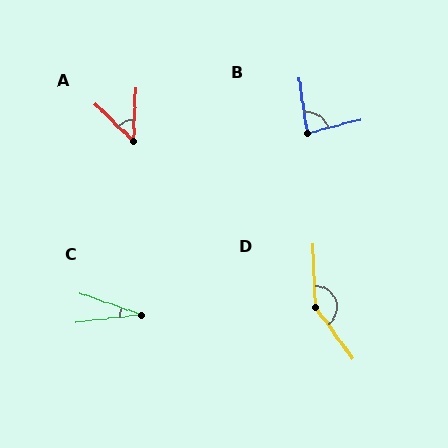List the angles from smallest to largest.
C (26°), A (47°), B (84°), D (146°).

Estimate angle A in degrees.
Approximately 47 degrees.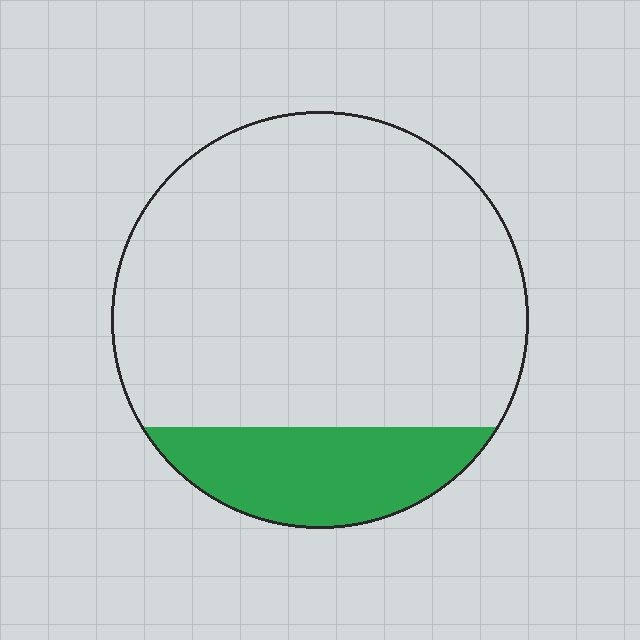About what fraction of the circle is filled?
About one fifth (1/5).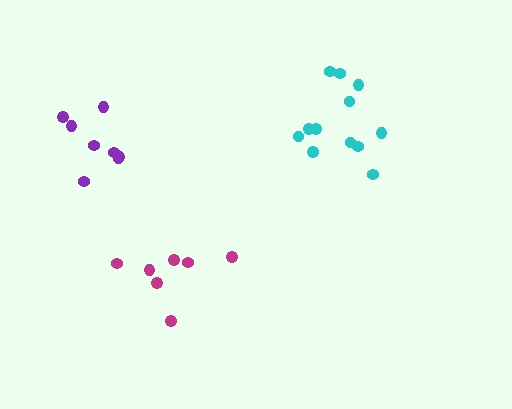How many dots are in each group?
Group 1: 7 dots, Group 2: 12 dots, Group 3: 8 dots (27 total).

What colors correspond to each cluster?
The clusters are colored: magenta, cyan, purple.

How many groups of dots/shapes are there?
There are 3 groups.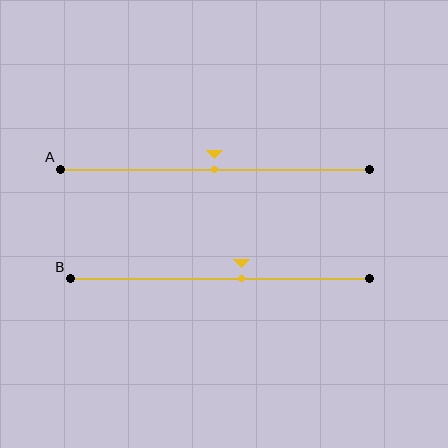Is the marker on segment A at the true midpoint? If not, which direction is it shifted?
Yes, the marker on segment A is at the true midpoint.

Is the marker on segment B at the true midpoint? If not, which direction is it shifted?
No, the marker on segment B is shifted to the right by about 7% of the segment length.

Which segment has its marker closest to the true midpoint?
Segment A has its marker closest to the true midpoint.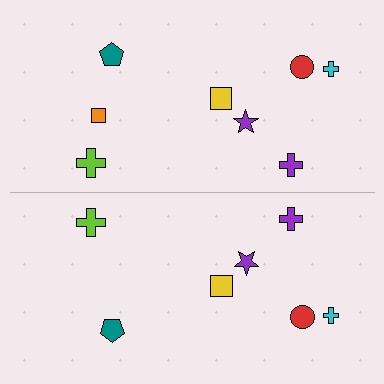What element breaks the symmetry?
A orange square is missing from the bottom side.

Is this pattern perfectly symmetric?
No, the pattern is not perfectly symmetric. A orange square is missing from the bottom side.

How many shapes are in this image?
There are 15 shapes in this image.